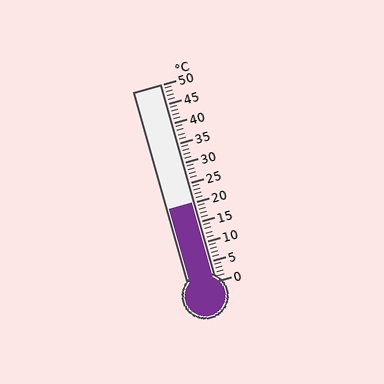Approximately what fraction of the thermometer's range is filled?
The thermometer is filled to approximately 40% of its range.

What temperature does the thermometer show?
The thermometer shows approximately 20°C.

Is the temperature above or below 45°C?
The temperature is below 45°C.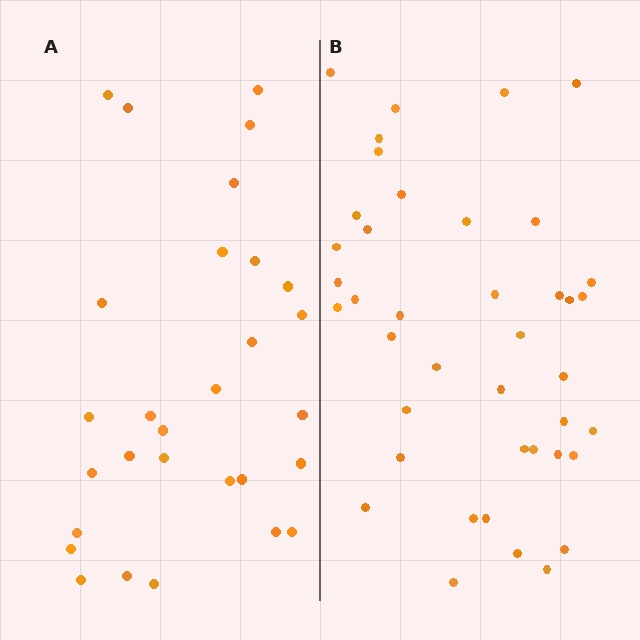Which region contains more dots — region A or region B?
Region B (the right region) has more dots.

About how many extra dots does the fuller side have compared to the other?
Region B has roughly 12 or so more dots than region A.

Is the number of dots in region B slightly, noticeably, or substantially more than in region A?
Region B has noticeably more, but not dramatically so. The ratio is roughly 1.4 to 1.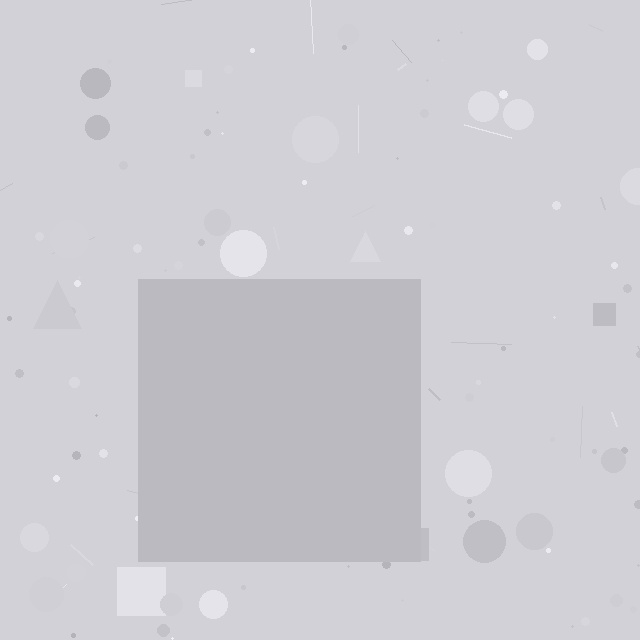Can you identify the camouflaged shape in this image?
The camouflaged shape is a square.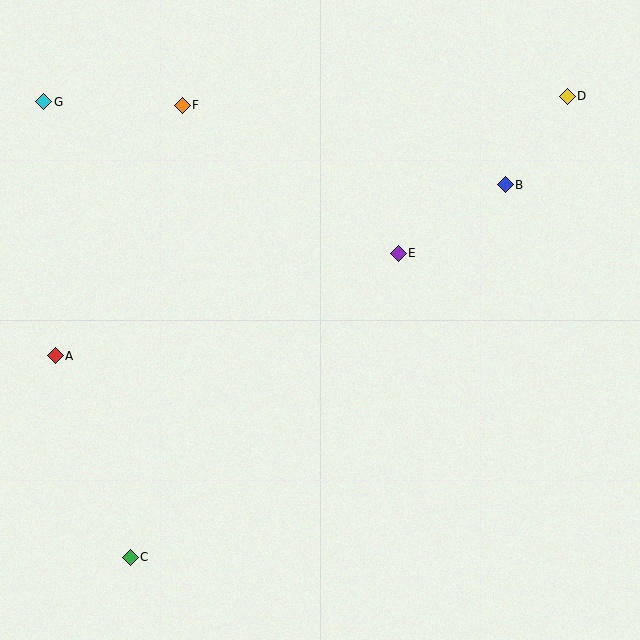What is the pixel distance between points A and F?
The distance between A and F is 280 pixels.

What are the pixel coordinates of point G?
Point G is at (44, 102).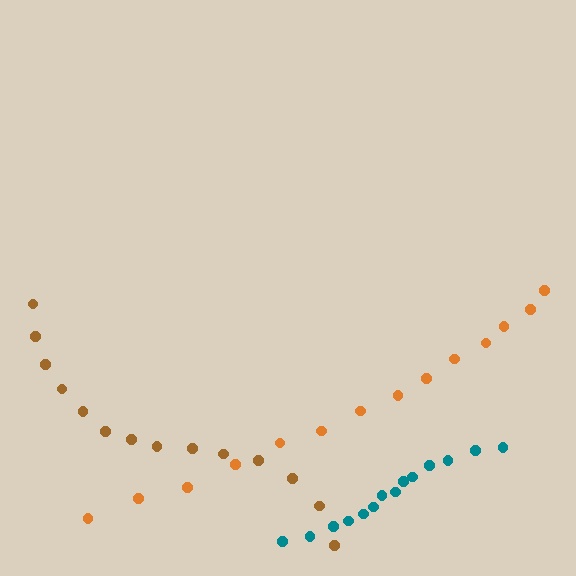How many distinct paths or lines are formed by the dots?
There are 3 distinct paths.